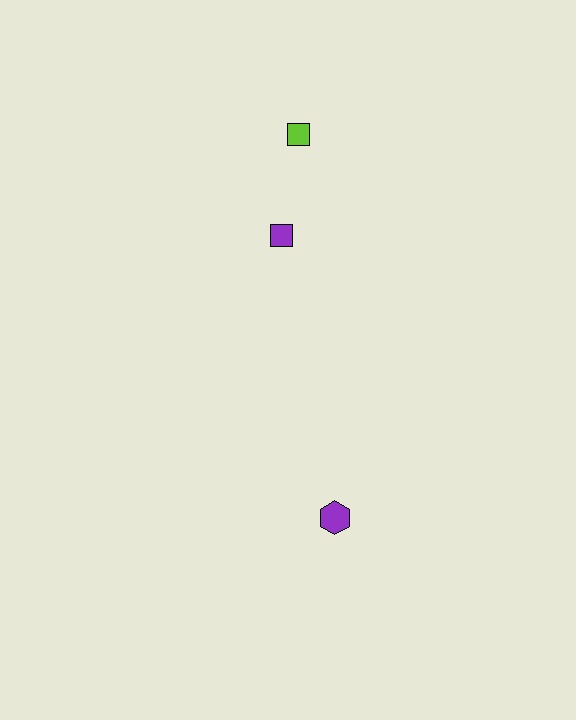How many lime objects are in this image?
There is 1 lime object.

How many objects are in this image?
There are 3 objects.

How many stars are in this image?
There are no stars.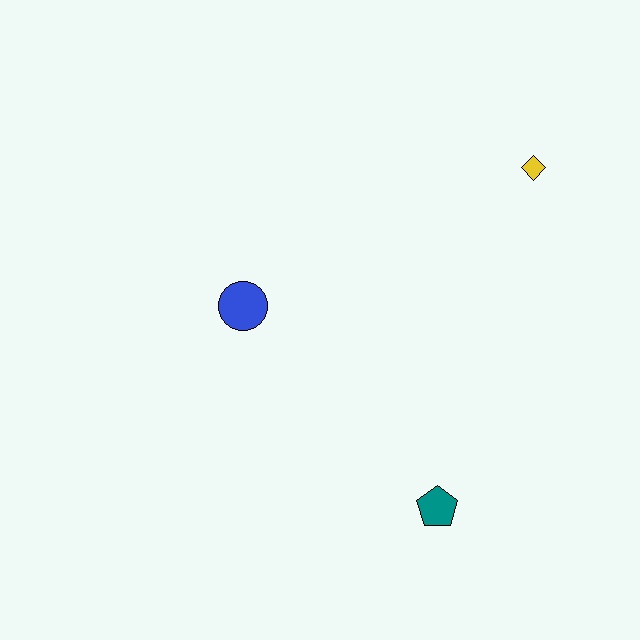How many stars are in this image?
There are no stars.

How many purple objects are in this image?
There are no purple objects.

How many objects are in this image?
There are 3 objects.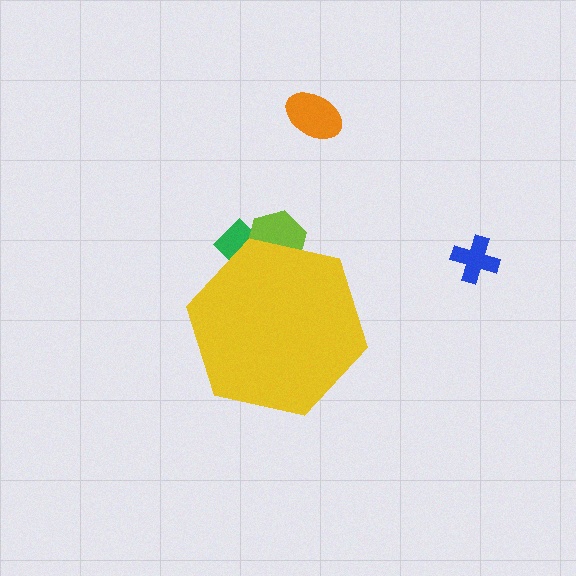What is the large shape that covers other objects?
A yellow hexagon.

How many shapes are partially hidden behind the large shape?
2 shapes are partially hidden.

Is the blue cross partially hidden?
No, the blue cross is fully visible.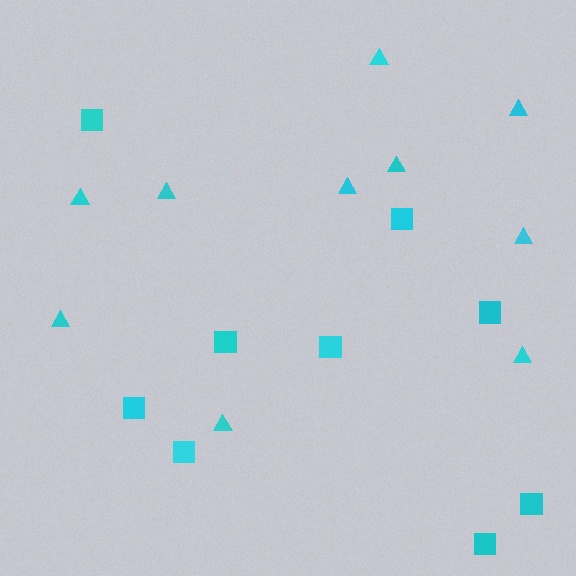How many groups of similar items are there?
There are 2 groups: one group of triangles (10) and one group of squares (9).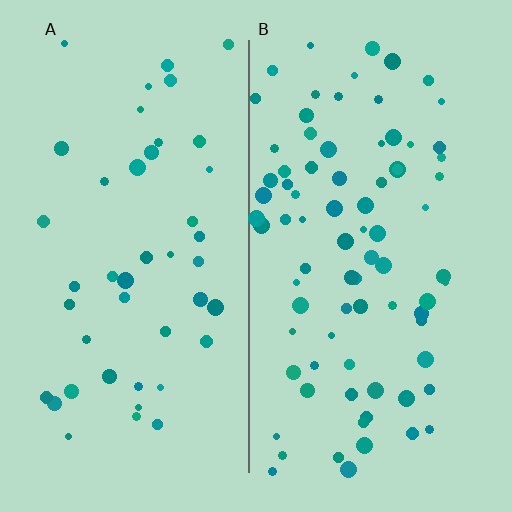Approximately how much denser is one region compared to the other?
Approximately 1.9× — region B over region A.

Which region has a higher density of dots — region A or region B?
B (the right).